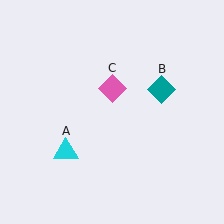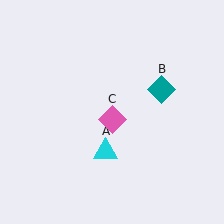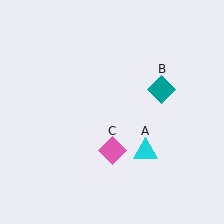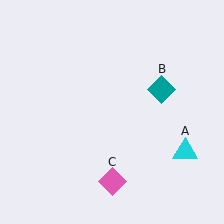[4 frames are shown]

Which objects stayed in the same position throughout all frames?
Teal diamond (object B) remained stationary.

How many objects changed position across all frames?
2 objects changed position: cyan triangle (object A), pink diamond (object C).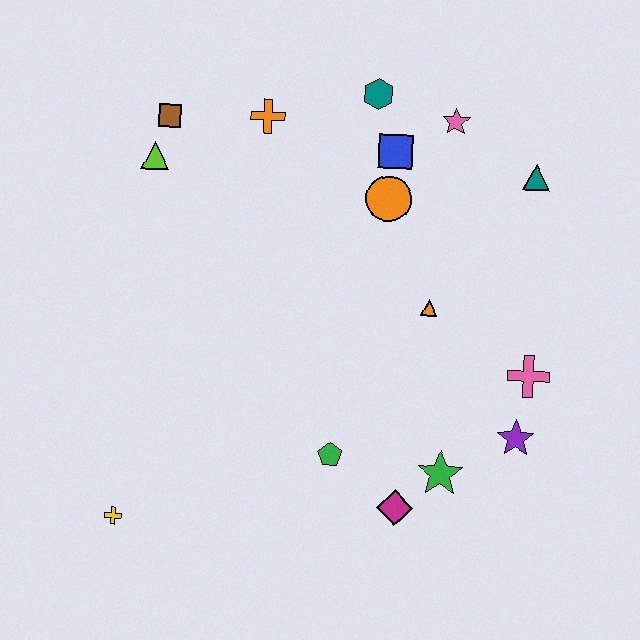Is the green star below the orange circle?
Yes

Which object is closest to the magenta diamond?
The green star is closest to the magenta diamond.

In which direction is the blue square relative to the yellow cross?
The blue square is above the yellow cross.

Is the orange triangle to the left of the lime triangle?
No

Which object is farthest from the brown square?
The purple star is farthest from the brown square.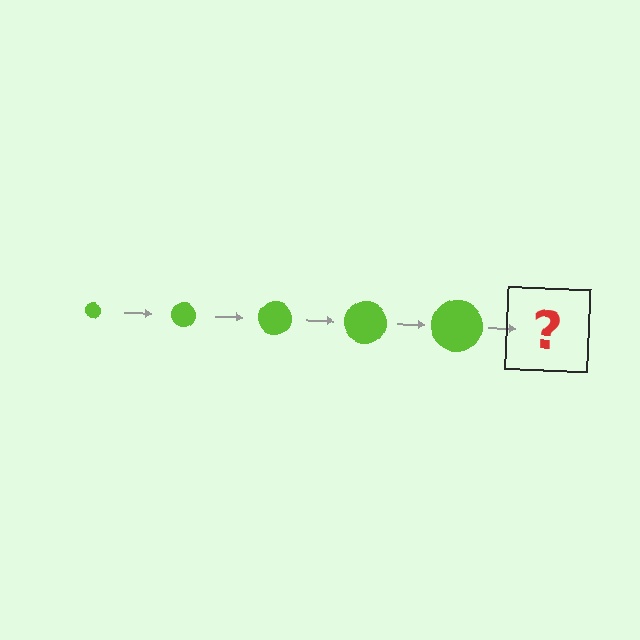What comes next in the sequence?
The next element should be a lime circle, larger than the previous one.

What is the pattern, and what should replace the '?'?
The pattern is that the circle gets progressively larger each step. The '?' should be a lime circle, larger than the previous one.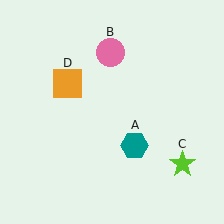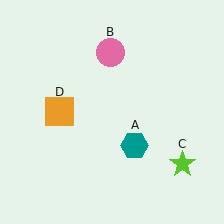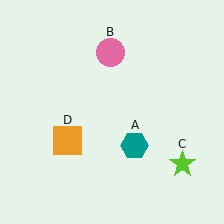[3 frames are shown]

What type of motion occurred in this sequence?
The orange square (object D) rotated counterclockwise around the center of the scene.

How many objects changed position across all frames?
1 object changed position: orange square (object D).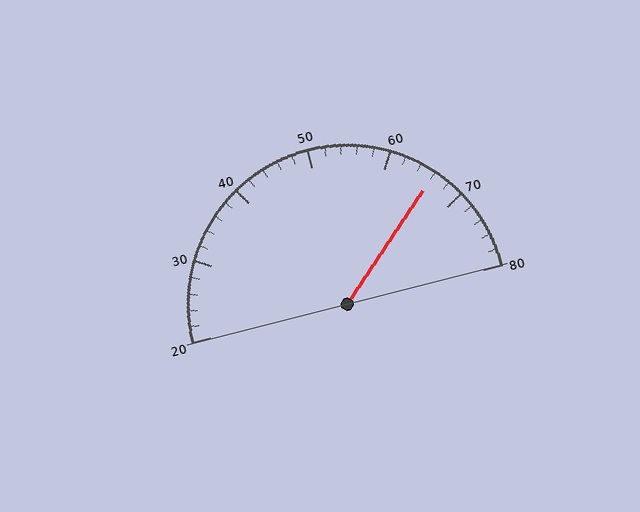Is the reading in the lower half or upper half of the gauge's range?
The reading is in the upper half of the range (20 to 80).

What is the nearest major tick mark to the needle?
The nearest major tick mark is 70.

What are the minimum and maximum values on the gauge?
The gauge ranges from 20 to 80.